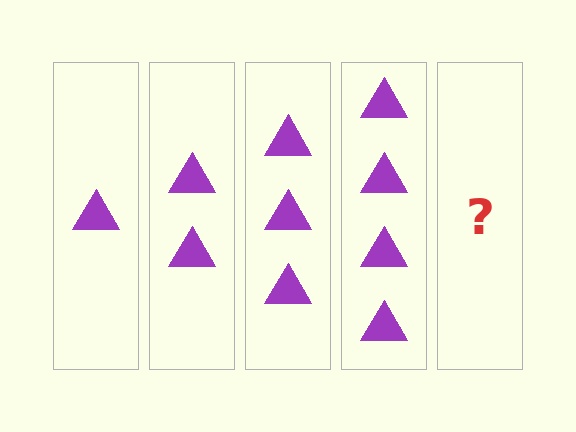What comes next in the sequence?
The next element should be 5 triangles.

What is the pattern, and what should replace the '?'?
The pattern is that each step adds one more triangle. The '?' should be 5 triangles.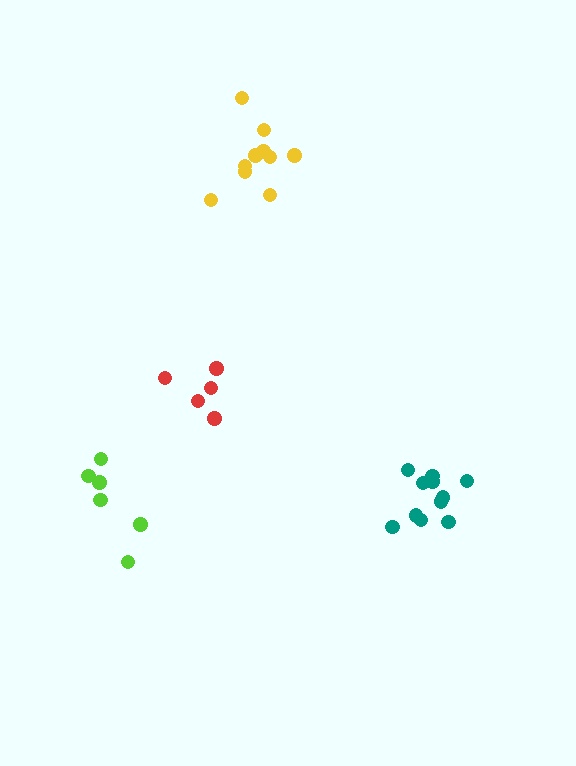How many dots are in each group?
Group 1: 6 dots, Group 2: 5 dots, Group 3: 11 dots, Group 4: 10 dots (32 total).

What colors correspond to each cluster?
The clusters are colored: lime, red, teal, yellow.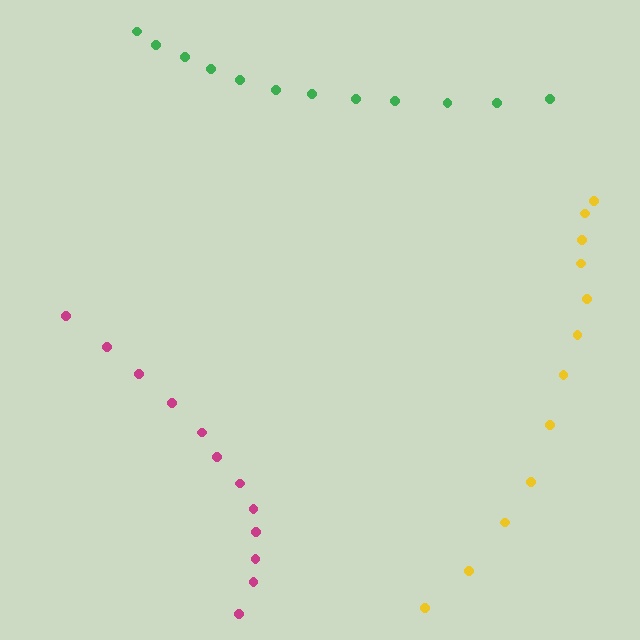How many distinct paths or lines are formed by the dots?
There are 3 distinct paths.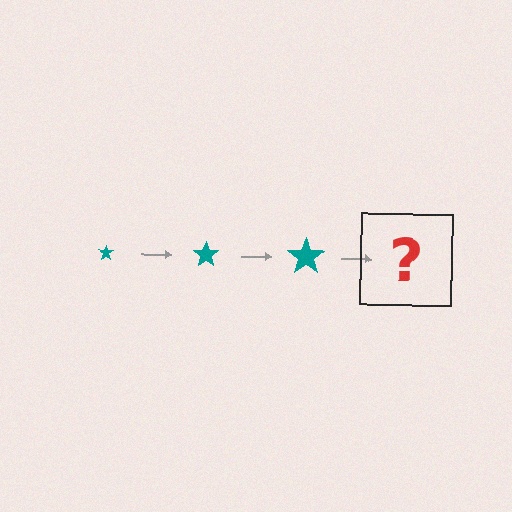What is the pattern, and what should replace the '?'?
The pattern is that the star gets progressively larger each step. The '?' should be a teal star, larger than the previous one.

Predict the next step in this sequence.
The next step is a teal star, larger than the previous one.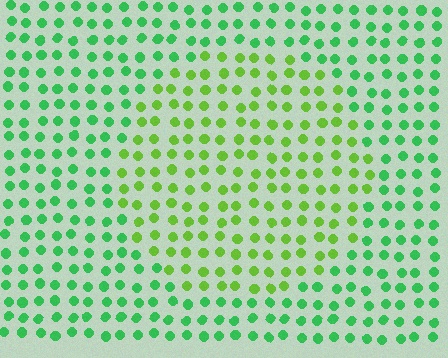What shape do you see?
I see a circle.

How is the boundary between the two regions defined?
The boundary is defined purely by a slight shift in hue (about 36 degrees). Spacing, size, and orientation are identical on both sides.